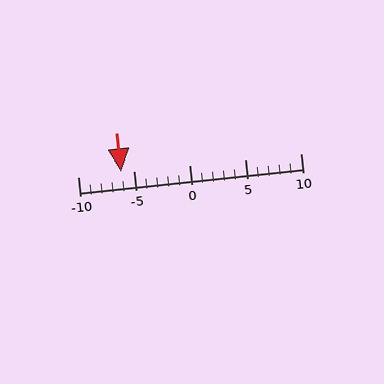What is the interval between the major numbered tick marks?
The major tick marks are spaced 5 units apart.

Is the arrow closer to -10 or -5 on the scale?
The arrow is closer to -5.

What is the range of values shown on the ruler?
The ruler shows values from -10 to 10.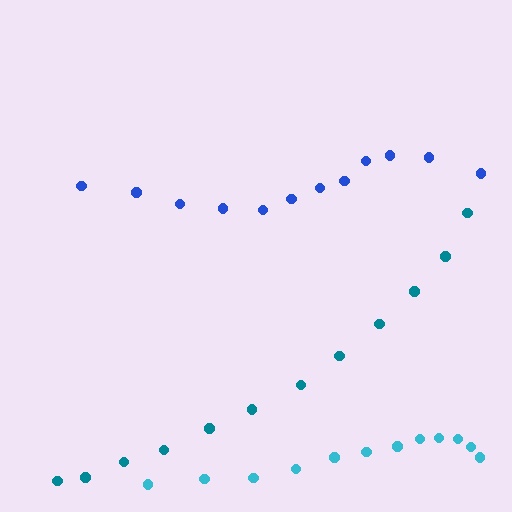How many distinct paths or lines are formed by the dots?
There are 3 distinct paths.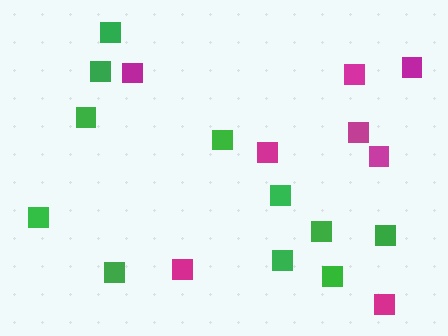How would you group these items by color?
There are 2 groups: one group of green squares (11) and one group of magenta squares (8).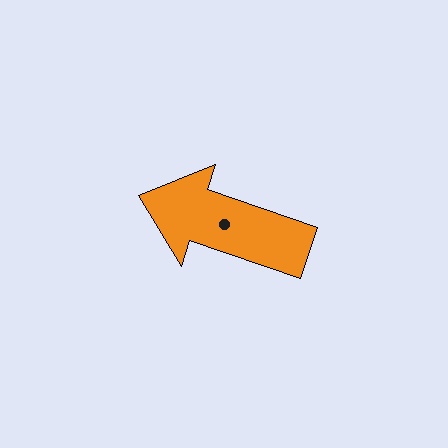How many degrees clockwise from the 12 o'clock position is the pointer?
Approximately 289 degrees.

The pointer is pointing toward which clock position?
Roughly 10 o'clock.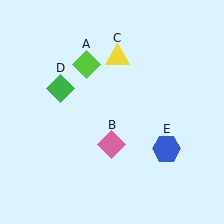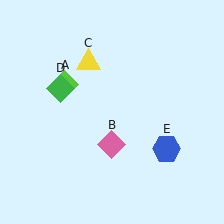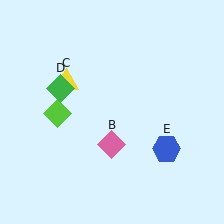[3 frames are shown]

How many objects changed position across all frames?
2 objects changed position: lime diamond (object A), yellow triangle (object C).